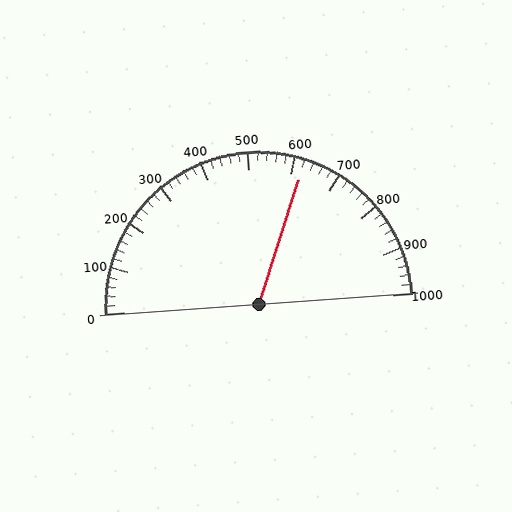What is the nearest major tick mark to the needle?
The nearest major tick mark is 600.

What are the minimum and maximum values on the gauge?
The gauge ranges from 0 to 1000.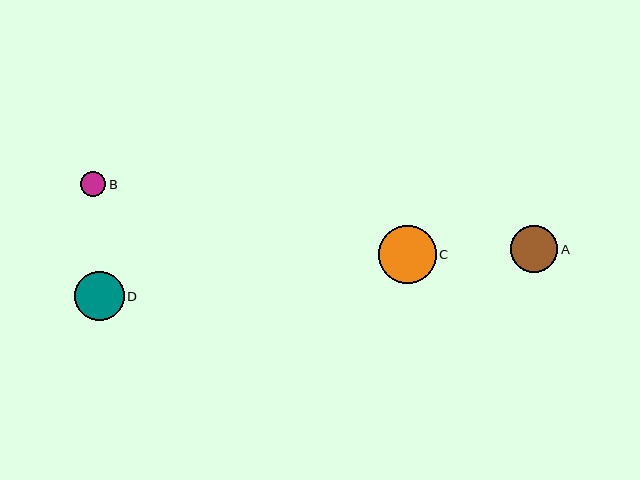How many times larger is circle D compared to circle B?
Circle D is approximately 2.0 times the size of circle B.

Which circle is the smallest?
Circle B is the smallest with a size of approximately 25 pixels.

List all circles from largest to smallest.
From largest to smallest: C, D, A, B.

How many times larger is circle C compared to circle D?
Circle C is approximately 1.2 times the size of circle D.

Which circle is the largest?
Circle C is the largest with a size of approximately 58 pixels.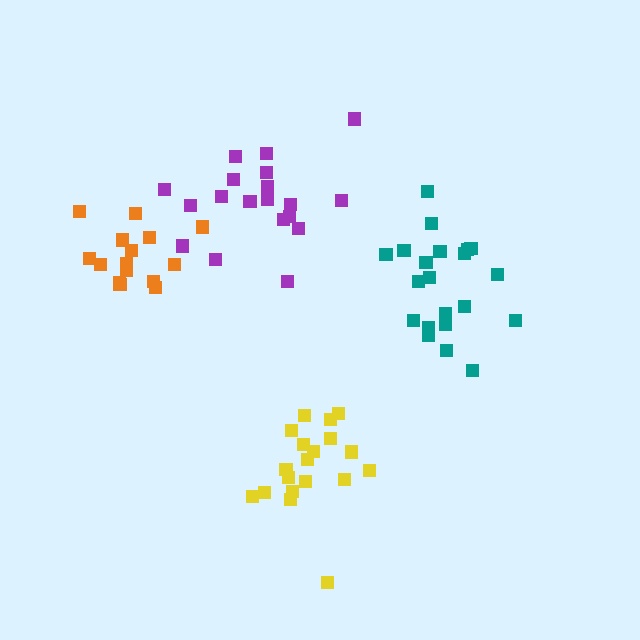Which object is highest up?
The purple cluster is topmost.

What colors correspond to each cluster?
The clusters are colored: yellow, orange, teal, purple.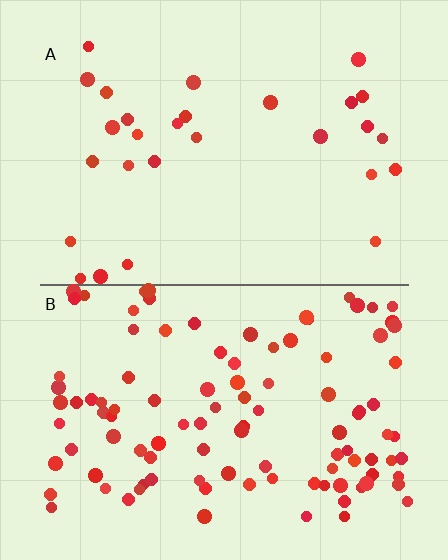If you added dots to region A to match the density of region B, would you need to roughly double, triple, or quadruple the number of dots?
Approximately quadruple.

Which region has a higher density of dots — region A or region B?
B (the bottom).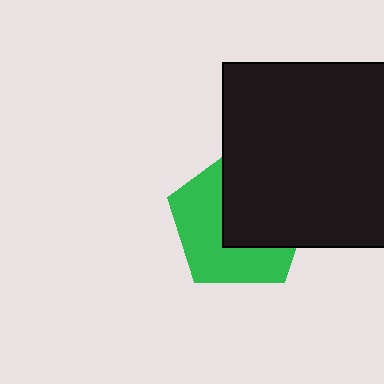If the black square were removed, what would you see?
You would see the complete green pentagon.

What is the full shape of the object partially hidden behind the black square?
The partially hidden object is a green pentagon.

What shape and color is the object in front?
The object in front is a black square.